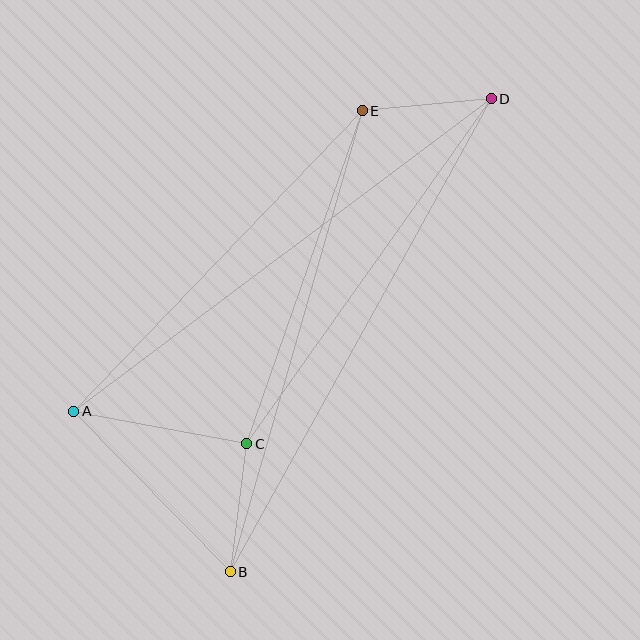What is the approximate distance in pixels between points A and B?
The distance between A and B is approximately 224 pixels.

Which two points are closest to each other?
Points D and E are closest to each other.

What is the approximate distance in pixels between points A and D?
The distance between A and D is approximately 521 pixels.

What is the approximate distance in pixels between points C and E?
The distance between C and E is approximately 352 pixels.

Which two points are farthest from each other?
Points B and D are farthest from each other.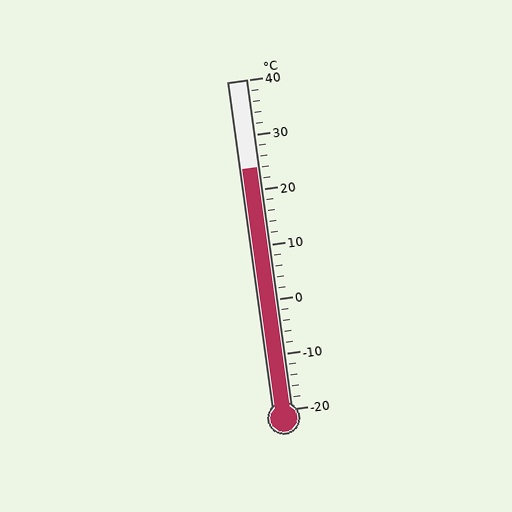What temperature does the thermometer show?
The thermometer shows approximately 24°C.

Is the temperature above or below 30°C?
The temperature is below 30°C.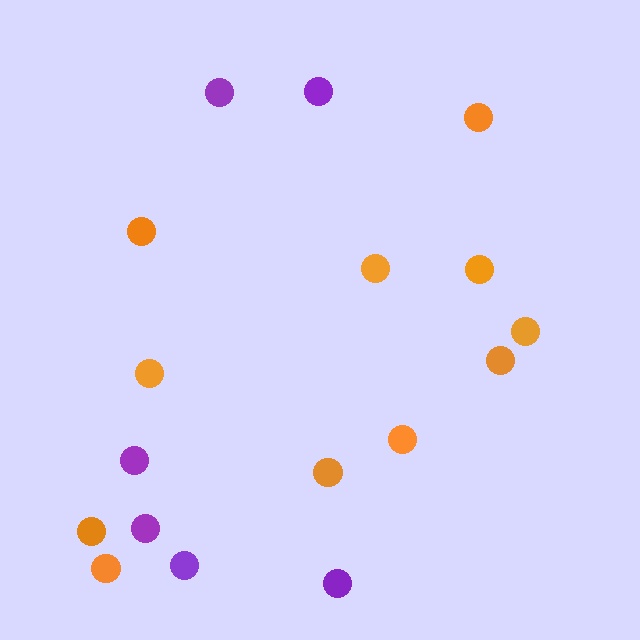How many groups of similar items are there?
There are 2 groups: one group of purple circles (6) and one group of orange circles (11).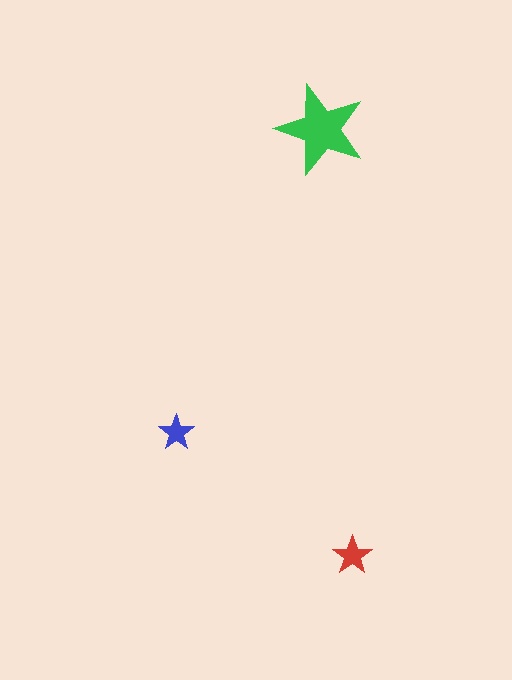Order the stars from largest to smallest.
the green one, the red one, the blue one.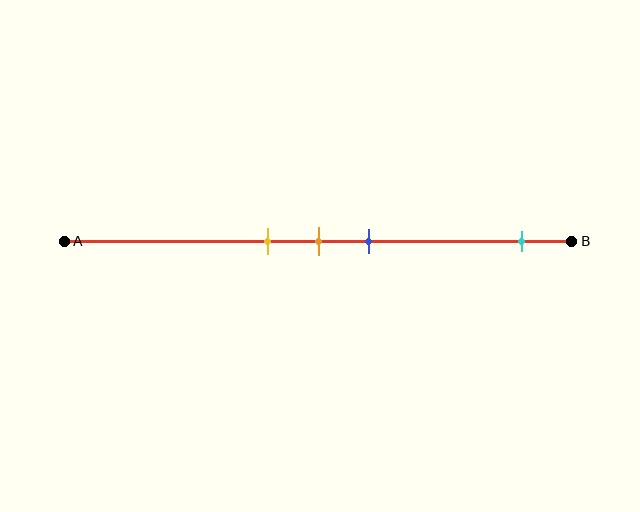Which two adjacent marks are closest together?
The yellow and orange marks are the closest adjacent pair.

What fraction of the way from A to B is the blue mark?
The blue mark is approximately 60% (0.6) of the way from A to B.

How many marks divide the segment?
There are 4 marks dividing the segment.